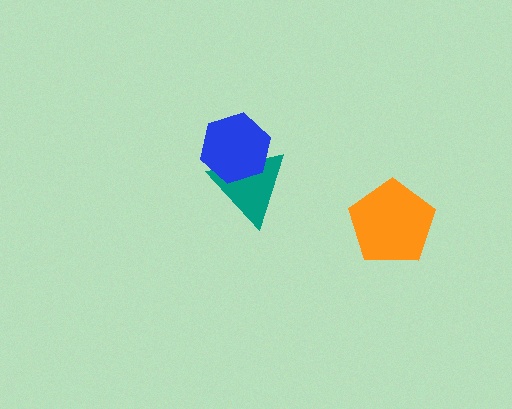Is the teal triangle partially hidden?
Yes, it is partially covered by another shape.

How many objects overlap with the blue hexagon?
1 object overlaps with the blue hexagon.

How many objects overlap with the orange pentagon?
0 objects overlap with the orange pentagon.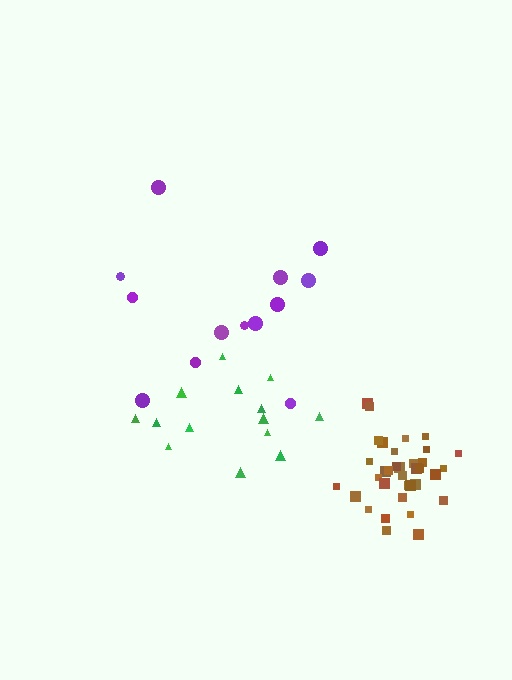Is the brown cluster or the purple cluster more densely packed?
Brown.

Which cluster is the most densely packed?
Brown.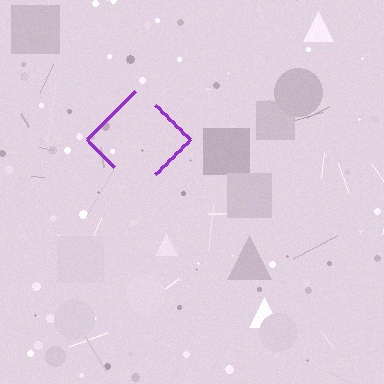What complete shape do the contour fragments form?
The contour fragments form a diamond.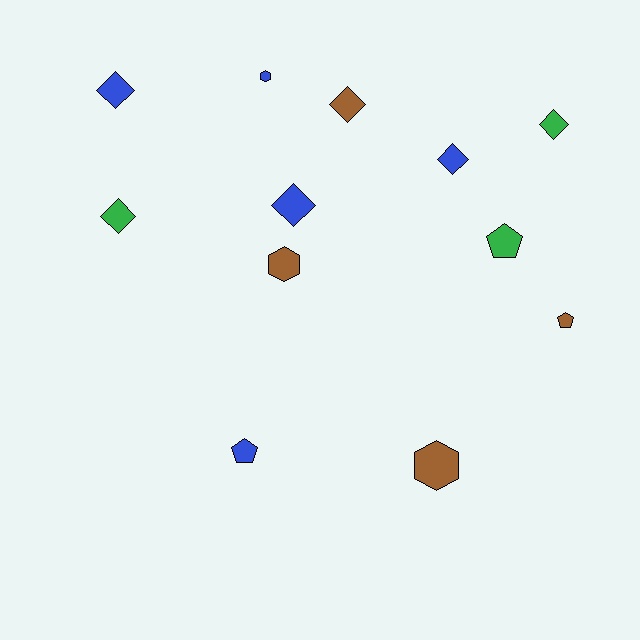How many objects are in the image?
There are 12 objects.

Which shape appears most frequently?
Diamond, with 6 objects.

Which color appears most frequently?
Blue, with 5 objects.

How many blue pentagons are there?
There is 1 blue pentagon.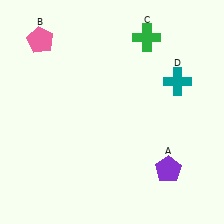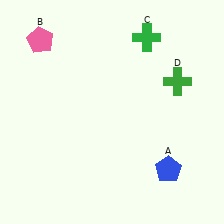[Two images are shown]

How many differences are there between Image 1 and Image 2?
There are 2 differences between the two images.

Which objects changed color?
A changed from purple to blue. D changed from teal to green.